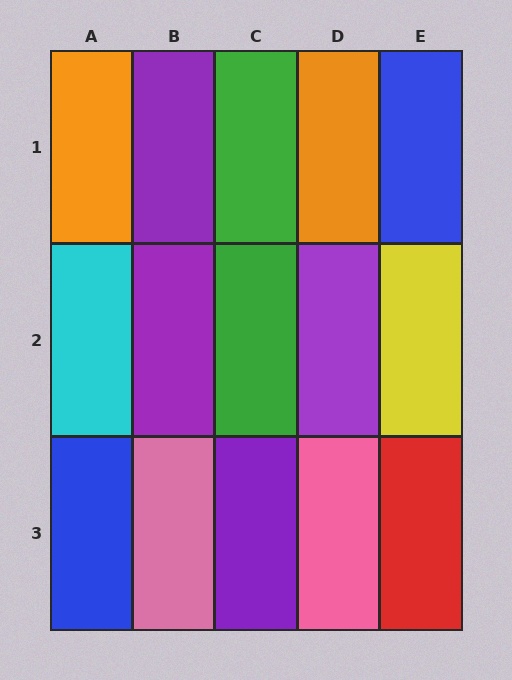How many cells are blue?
2 cells are blue.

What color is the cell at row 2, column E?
Yellow.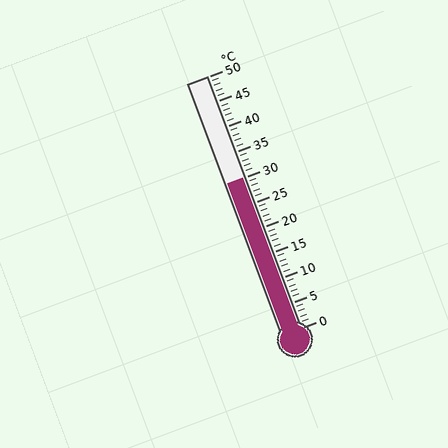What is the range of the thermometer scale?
The thermometer scale ranges from 0°C to 50°C.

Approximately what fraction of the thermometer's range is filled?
The thermometer is filled to approximately 60% of its range.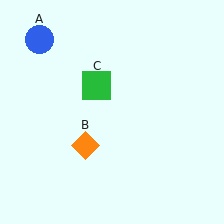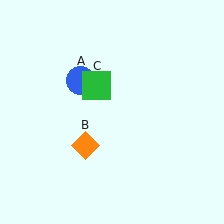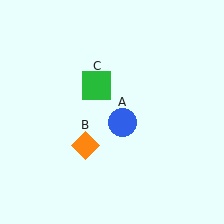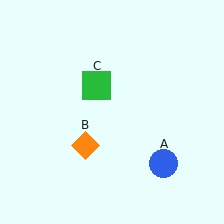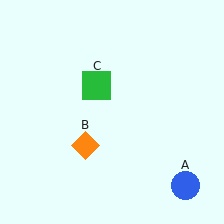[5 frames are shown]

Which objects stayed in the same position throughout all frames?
Orange diamond (object B) and green square (object C) remained stationary.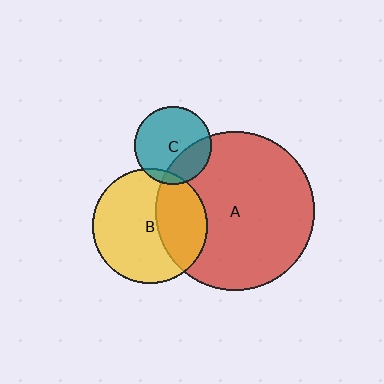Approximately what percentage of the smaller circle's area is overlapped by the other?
Approximately 30%.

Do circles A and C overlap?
Yes.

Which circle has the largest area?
Circle A (red).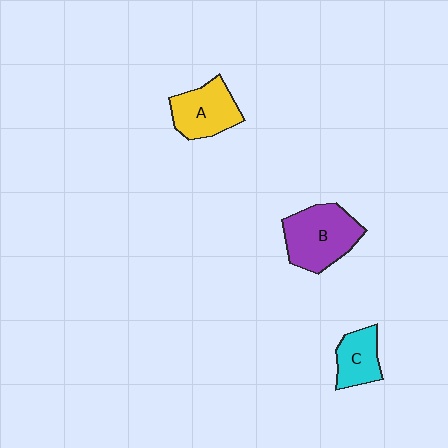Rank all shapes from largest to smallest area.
From largest to smallest: B (purple), A (yellow), C (cyan).